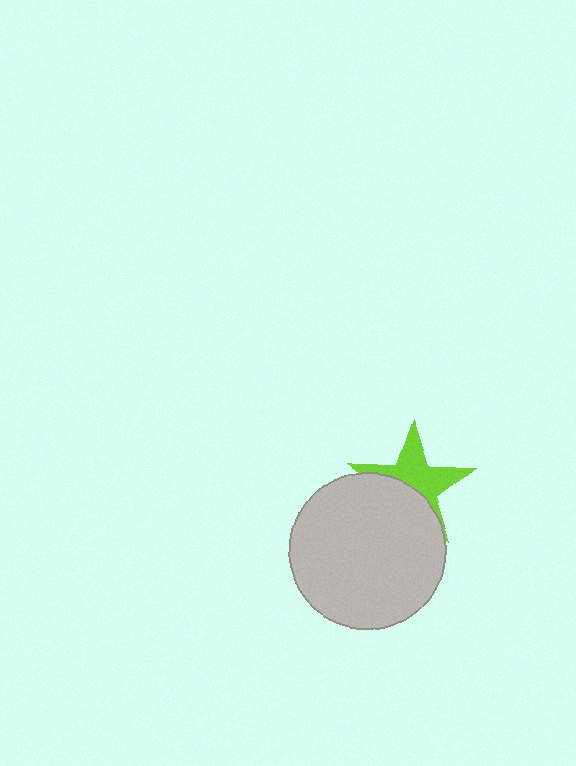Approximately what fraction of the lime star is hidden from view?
Roughly 47% of the lime star is hidden behind the light gray circle.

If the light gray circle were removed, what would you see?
You would see the complete lime star.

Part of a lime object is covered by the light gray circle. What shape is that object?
It is a star.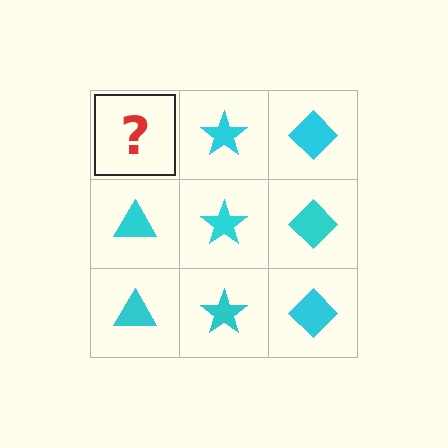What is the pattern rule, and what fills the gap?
The rule is that each column has a consistent shape. The gap should be filled with a cyan triangle.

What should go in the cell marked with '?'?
The missing cell should contain a cyan triangle.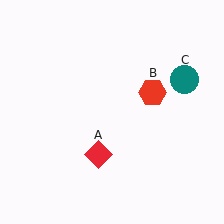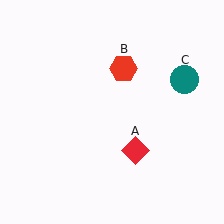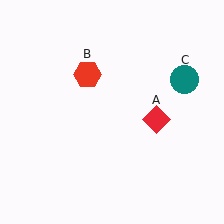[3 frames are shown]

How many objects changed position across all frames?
2 objects changed position: red diamond (object A), red hexagon (object B).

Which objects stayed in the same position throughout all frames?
Teal circle (object C) remained stationary.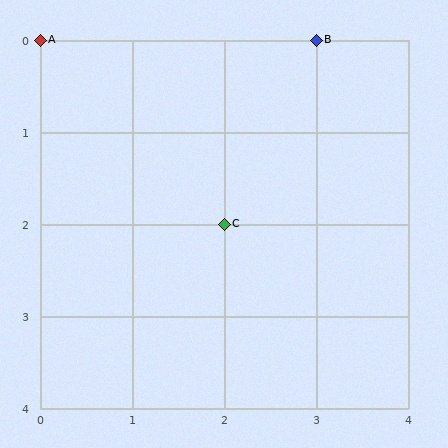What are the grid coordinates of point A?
Point A is at grid coordinates (0, 0).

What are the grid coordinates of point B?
Point B is at grid coordinates (3, 0).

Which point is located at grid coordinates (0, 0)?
Point A is at (0, 0).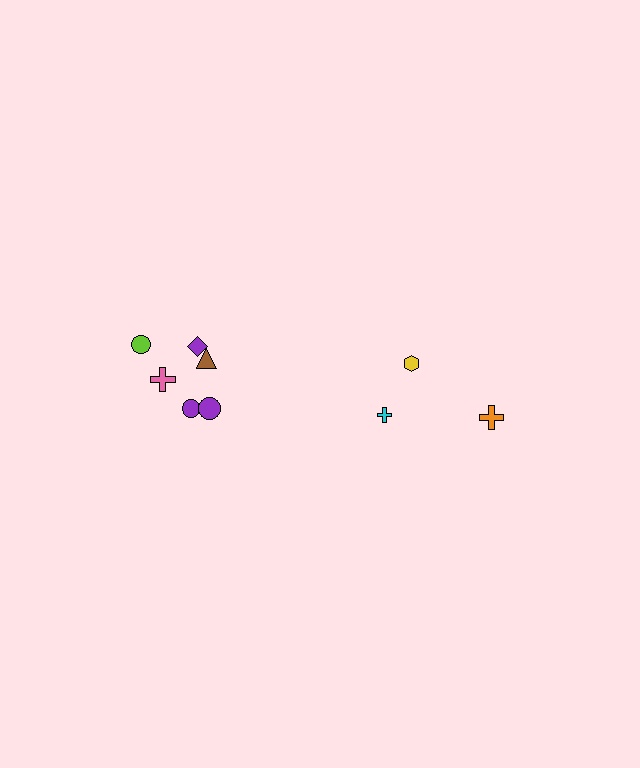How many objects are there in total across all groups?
There are 9 objects.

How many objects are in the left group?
There are 6 objects.